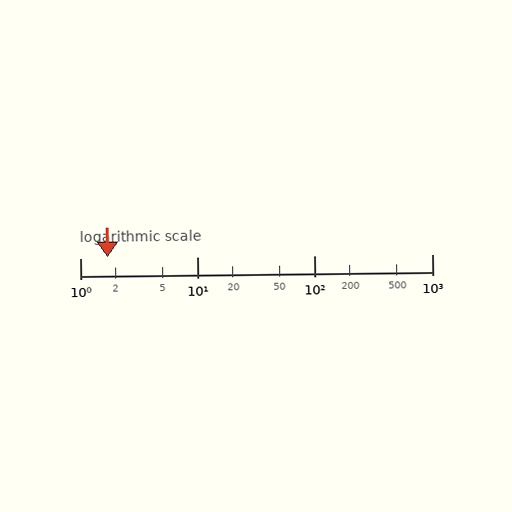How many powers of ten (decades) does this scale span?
The scale spans 3 decades, from 1 to 1000.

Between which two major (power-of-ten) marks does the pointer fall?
The pointer is between 1 and 10.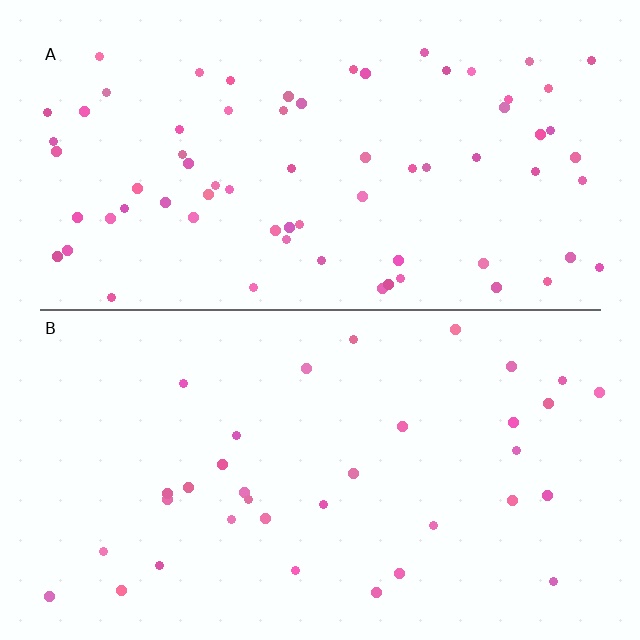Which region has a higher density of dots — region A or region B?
A (the top).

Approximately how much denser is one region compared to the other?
Approximately 2.1× — region A over region B.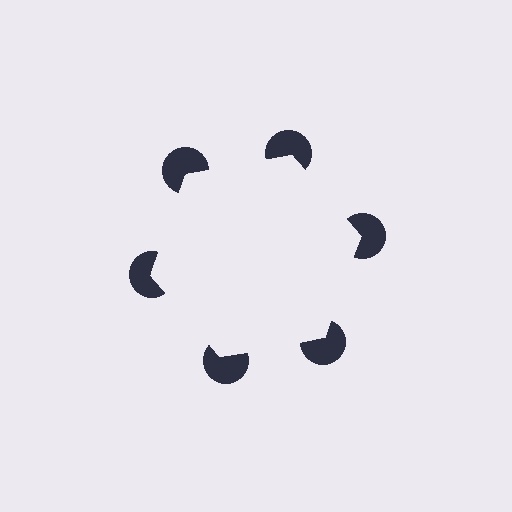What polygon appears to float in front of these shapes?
An illusory hexagon — its edges are inferred from the aligned wedge cuts in the pac-man discs, not physically drawn.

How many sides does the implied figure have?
6 sides.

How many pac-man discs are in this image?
There are 6 — one at each vertex of the illusory hexagon.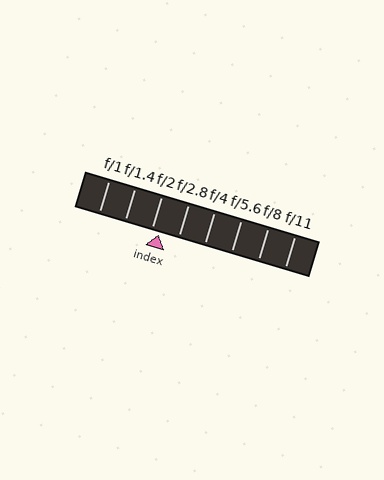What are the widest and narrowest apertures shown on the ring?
The widest aperture shown is f/1 and the narrowest is f/11.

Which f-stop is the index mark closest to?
The index mark is closest to f/2.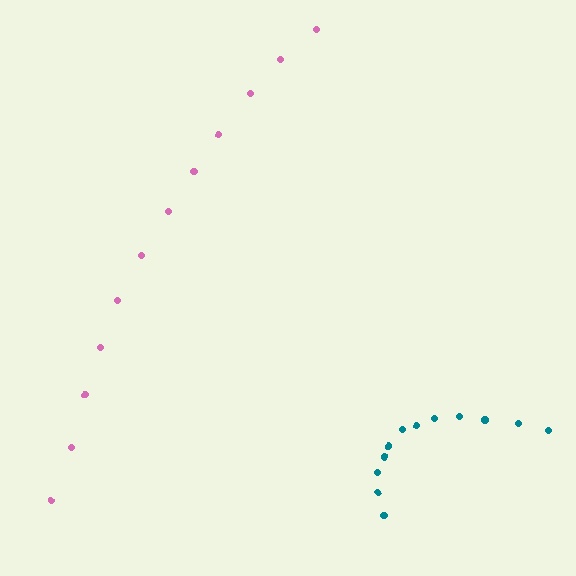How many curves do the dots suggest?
There are 2 distinct paths.